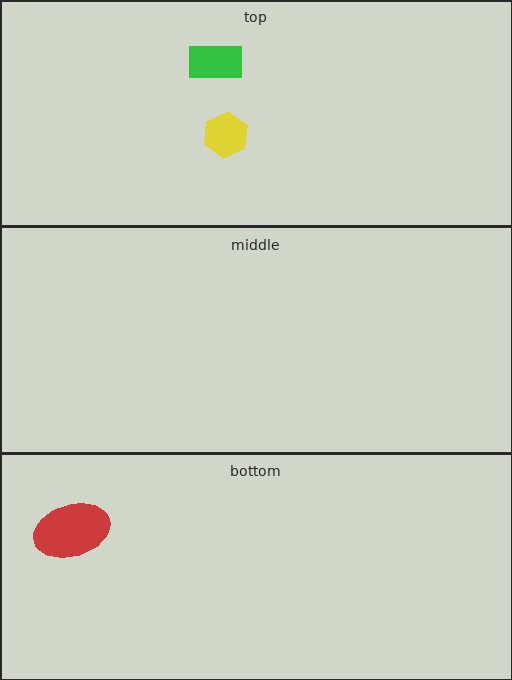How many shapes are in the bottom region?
1.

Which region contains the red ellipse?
The bottom region.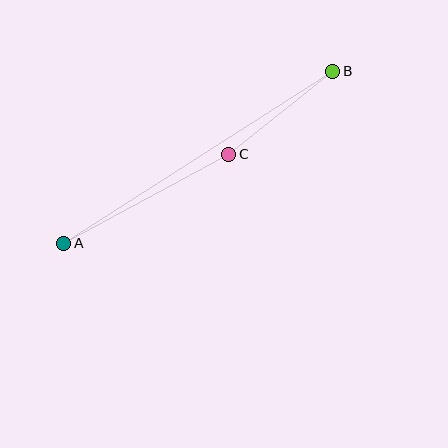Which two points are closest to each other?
Points B and C are closest to each other.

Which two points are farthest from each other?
Points A and B are farthest from each other.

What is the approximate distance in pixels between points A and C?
The distance between A and C is approximately 187 pixels.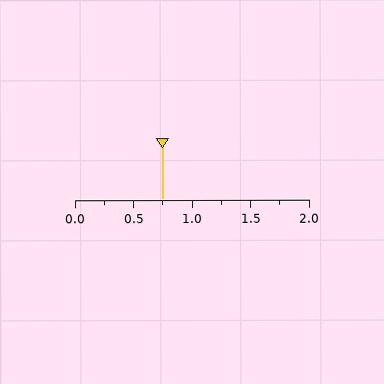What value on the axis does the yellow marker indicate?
The marker indicates approximately 0.75.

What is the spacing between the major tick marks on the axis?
The major ticks are spaced 0.5 apart.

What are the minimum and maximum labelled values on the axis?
The axis runs from 0.0 to 2.0.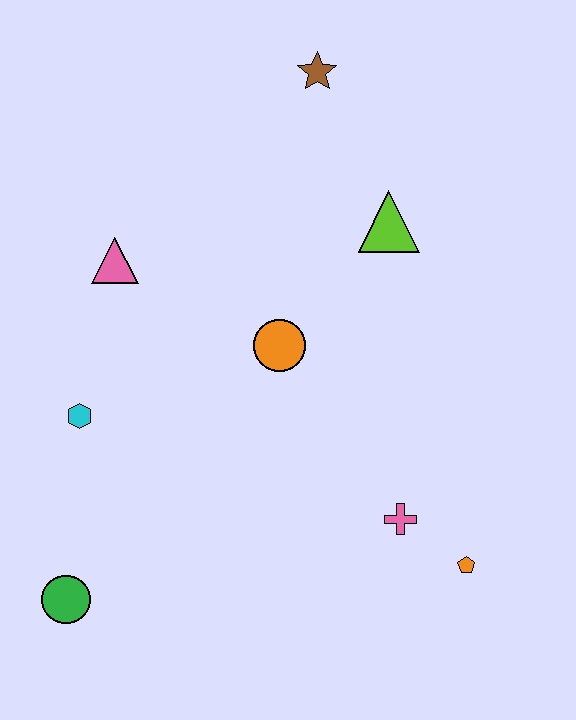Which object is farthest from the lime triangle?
The green circle is farthest from the lime triangle.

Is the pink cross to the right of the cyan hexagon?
Yes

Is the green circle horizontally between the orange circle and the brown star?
No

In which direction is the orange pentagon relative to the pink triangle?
The orange pentagon is to the right of the pink triangle.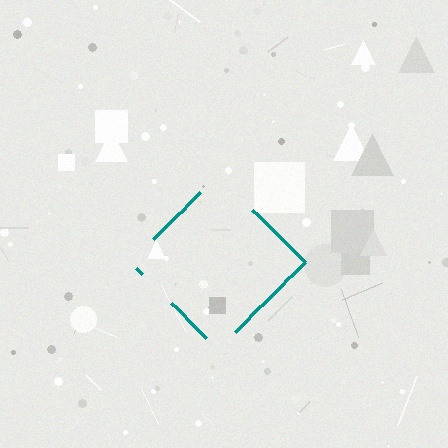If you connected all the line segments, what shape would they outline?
They would outline a diamond.